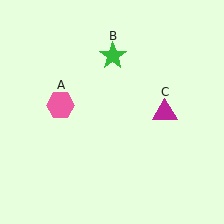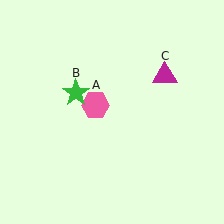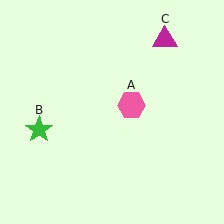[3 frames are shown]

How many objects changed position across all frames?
3 objects changed position: pink hexagon (object A), green star (object B), magenta triangle (object C).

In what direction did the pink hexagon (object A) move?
The pink hexagon (object A) moved right.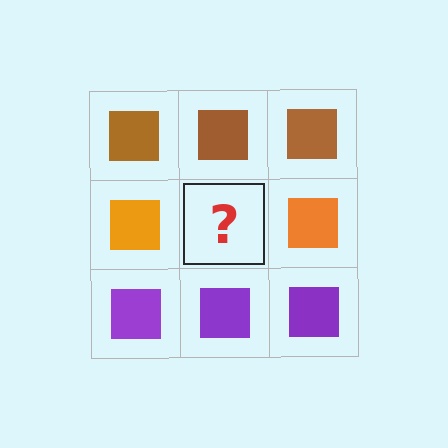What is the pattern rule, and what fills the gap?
The rule is that each row has a consistent color. The gap should be filled with an orange square.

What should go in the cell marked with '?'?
The missing cell should contain an orange square.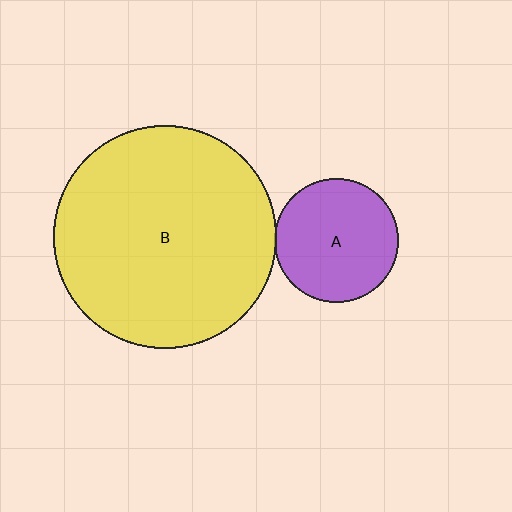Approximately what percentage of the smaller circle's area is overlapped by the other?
Approximately 5%.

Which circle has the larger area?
Circle B (yellow).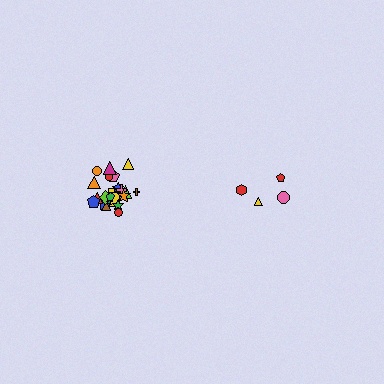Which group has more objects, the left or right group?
The left group.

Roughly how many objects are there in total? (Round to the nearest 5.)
Roughly 25 objects in total.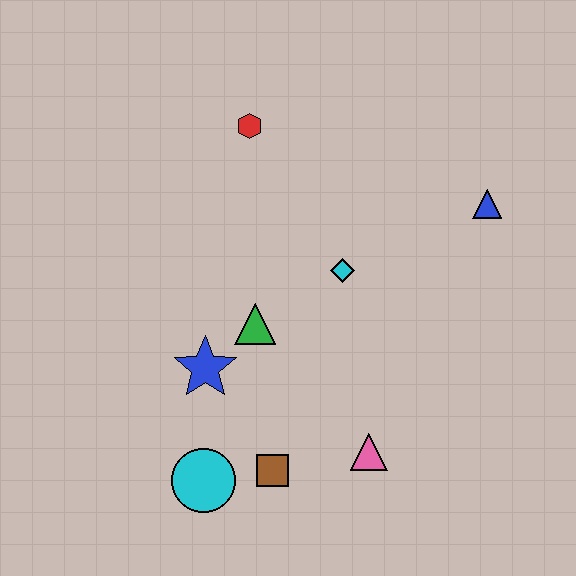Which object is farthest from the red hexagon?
The cyan circle is farthest from the red hexagon.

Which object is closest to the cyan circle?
The brown square is closest to the cyan circle.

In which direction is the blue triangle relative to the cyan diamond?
The blue triangle is to the right of the cyan diamond.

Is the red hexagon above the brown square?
Yes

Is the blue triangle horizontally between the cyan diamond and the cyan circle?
No